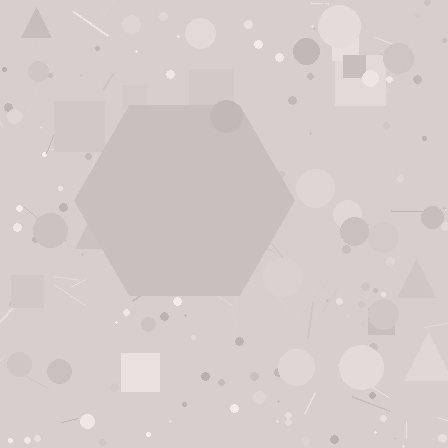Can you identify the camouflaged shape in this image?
The camouflaged shape is a hexagon.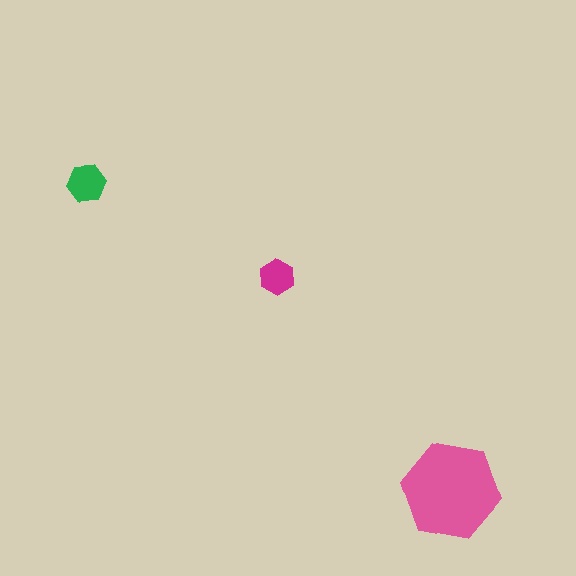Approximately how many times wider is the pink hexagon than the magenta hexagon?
About 3 times wider.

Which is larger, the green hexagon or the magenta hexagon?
The green one.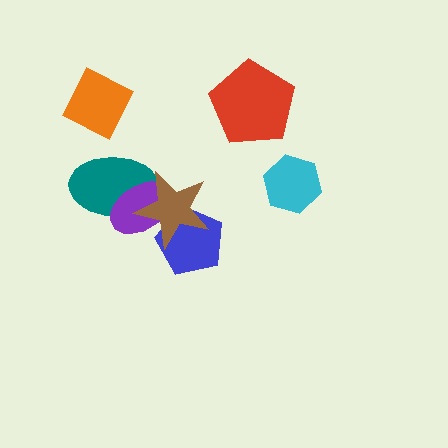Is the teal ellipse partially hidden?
Yes, it is partially covered by another shape.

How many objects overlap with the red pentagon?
0 objects overlap with the red pentagon.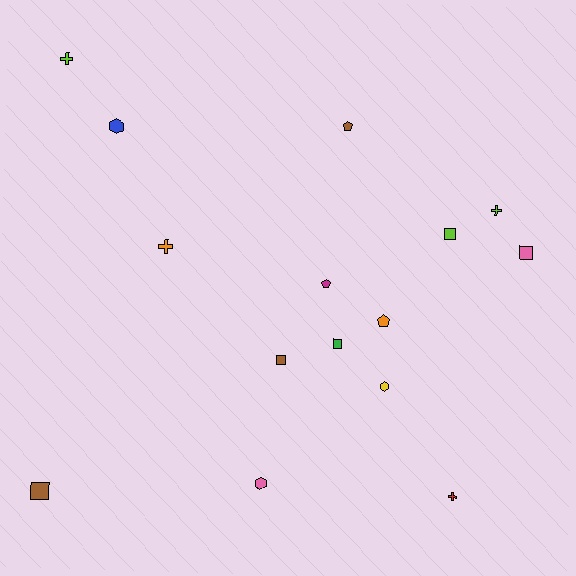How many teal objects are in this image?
There are no teal objects.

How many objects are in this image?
There are 15 objects.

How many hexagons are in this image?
There are 3 hexagons.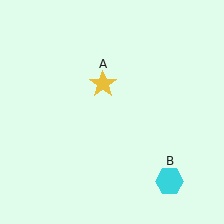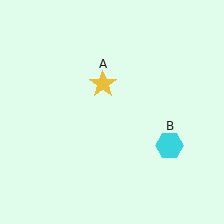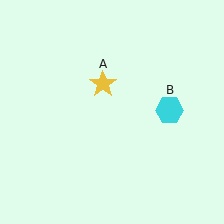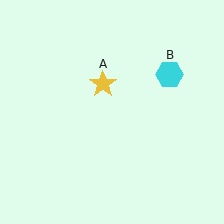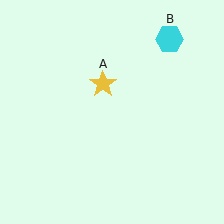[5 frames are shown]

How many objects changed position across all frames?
1 object changed position: cyan hexagon (object B).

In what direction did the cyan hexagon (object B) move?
The cyan hexagon (object B) moved up.